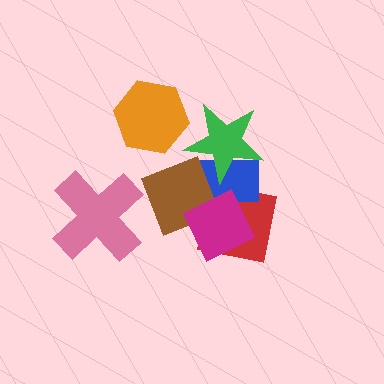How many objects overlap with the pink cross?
0 objects overlap with the pink cross.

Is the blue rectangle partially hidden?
Yes, it is partially covered by another shape.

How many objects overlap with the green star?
2 objects overlap with the green star.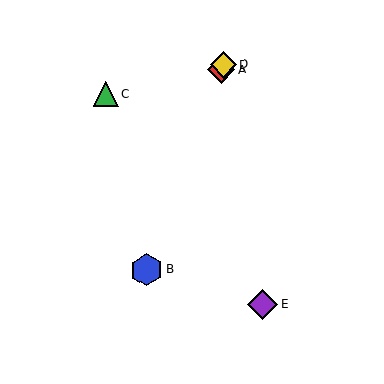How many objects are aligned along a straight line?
3 objects (A, B, D) are aligned along a straight line.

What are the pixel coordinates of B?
Object B is at (147, 270).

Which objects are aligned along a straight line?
Objects A, B, D are aligned along a straight line.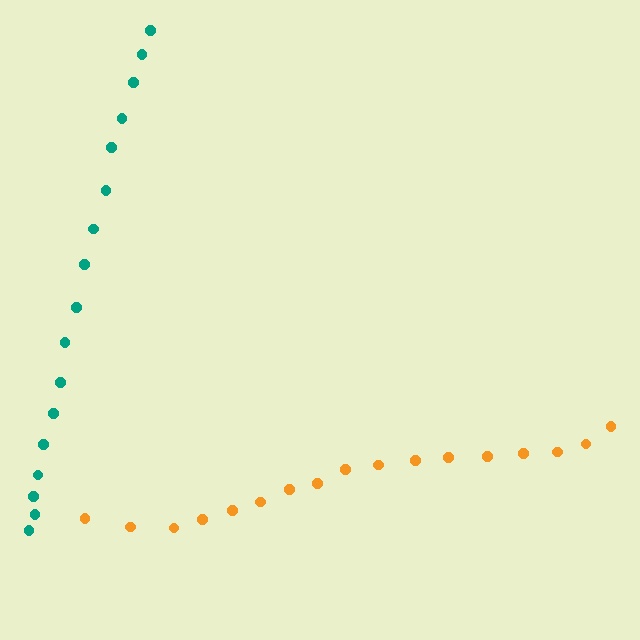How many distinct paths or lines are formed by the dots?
There are 2 distinct paths.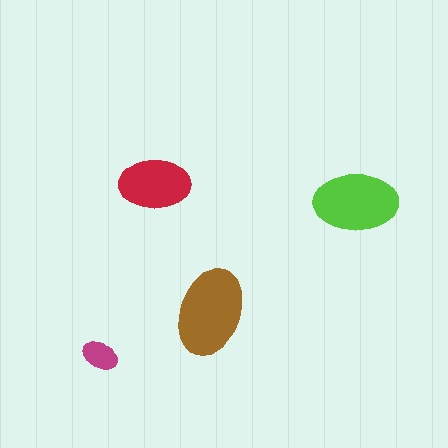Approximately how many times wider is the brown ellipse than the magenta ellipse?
About 2.5 times wider.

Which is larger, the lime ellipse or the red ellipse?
The lime one.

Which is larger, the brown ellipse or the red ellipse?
The brown one.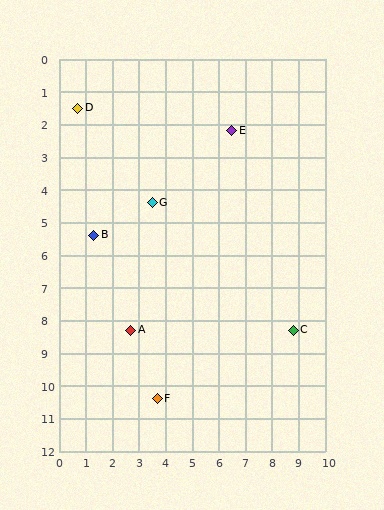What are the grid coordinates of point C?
Point C is at approximately (8.8, 8.3).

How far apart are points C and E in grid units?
Points C and E are about 6.5 grid units apart.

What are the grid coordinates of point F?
Point F is at approximately (3.7, 10.4).